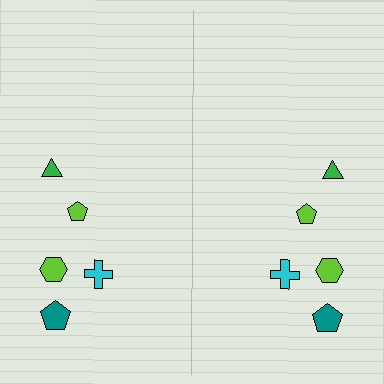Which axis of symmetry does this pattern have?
The pattern has a vertical axis of symmetry running through the center of the image.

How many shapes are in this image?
There are 10 shapes in this image.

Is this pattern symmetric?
Yes, this pattern has bilateral (reflection) symmetry.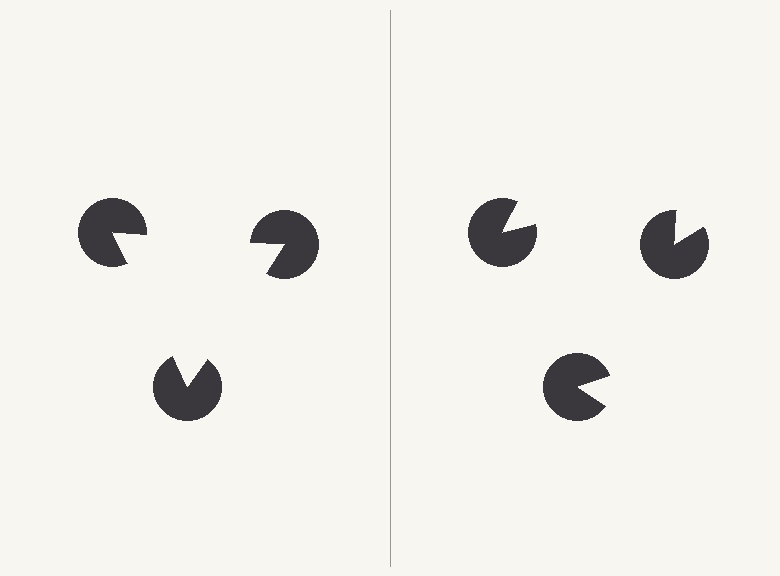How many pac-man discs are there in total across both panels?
6 — 3 on each side.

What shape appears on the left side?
An illusory triangle.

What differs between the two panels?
The pac-man discs are positioned identically on both sides; only the wedge orientations differ. On the left they align to a triangle; on the right they are misaligned.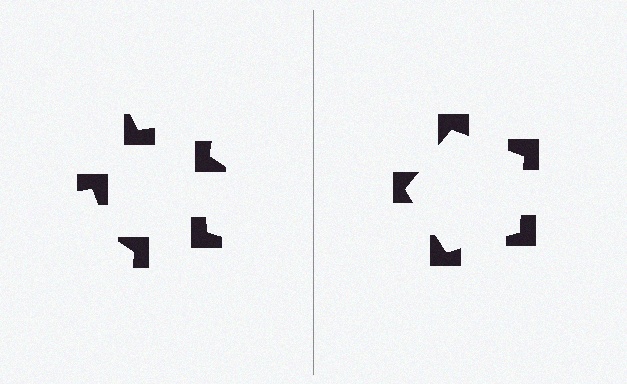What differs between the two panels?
The notched squares are positioned identically on both sides; only the wedge orientations differ. On the right they align to a pentagon; on the left they are misaligned.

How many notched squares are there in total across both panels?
10 — 5 on each side.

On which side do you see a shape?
An illusory pentagon appears on the right side. On the left side the wedge cuts are rotated, so no coherent shape forms.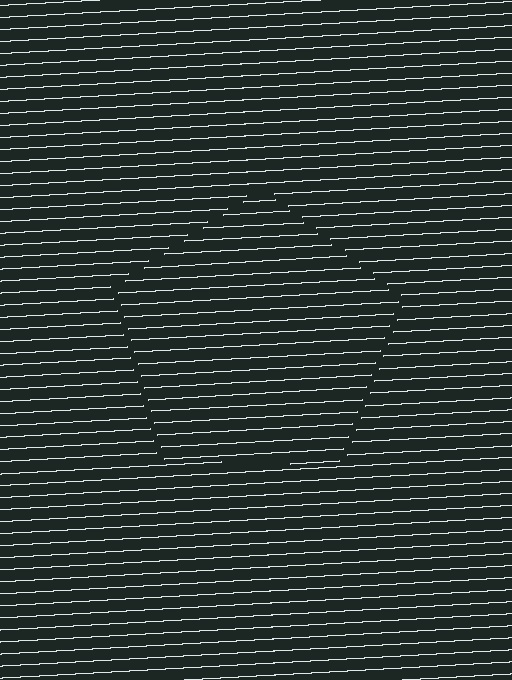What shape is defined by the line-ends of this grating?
An illusory pentagon. The interior of the shape contains the same grating, shifted by half a period — the contour is defined by the phase discontinuity where line-ends from the inner and outer gratings abut.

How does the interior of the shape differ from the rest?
The interior of the shape contains the same grating, shifted by half a period — the contour is defined by the phase discontinuity where line-ends from the inner and outer gratings abut.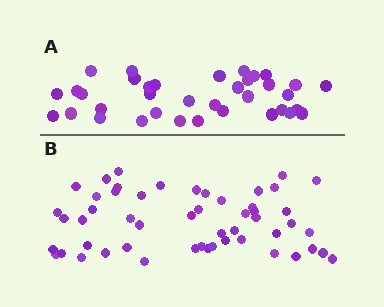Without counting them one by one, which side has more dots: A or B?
Region B (the bottom region) has more dots.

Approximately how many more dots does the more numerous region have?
Region B has approximately 15 more dots than region A.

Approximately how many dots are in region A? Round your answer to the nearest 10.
About 40 dots. (The exact count is 36, which rounds to 40.)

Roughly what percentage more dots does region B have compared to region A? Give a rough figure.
About 45% more.